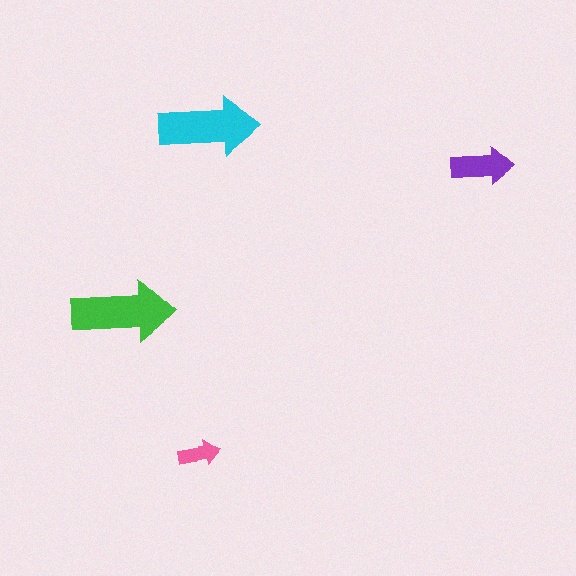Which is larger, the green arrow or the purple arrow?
The green one.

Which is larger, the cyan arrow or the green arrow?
The green one.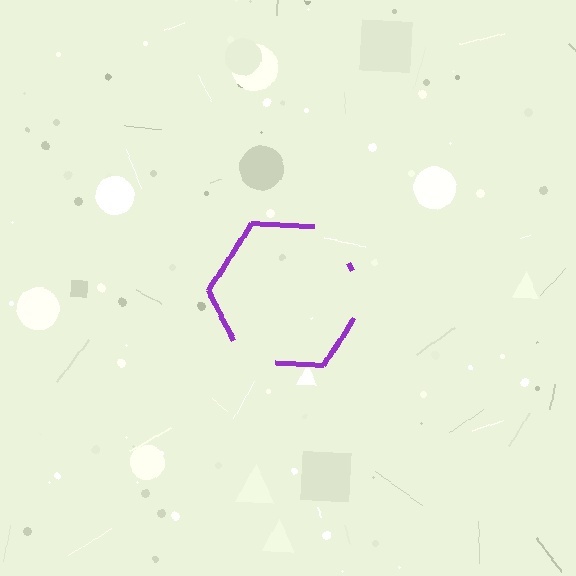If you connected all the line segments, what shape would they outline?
They would outline a hexagon.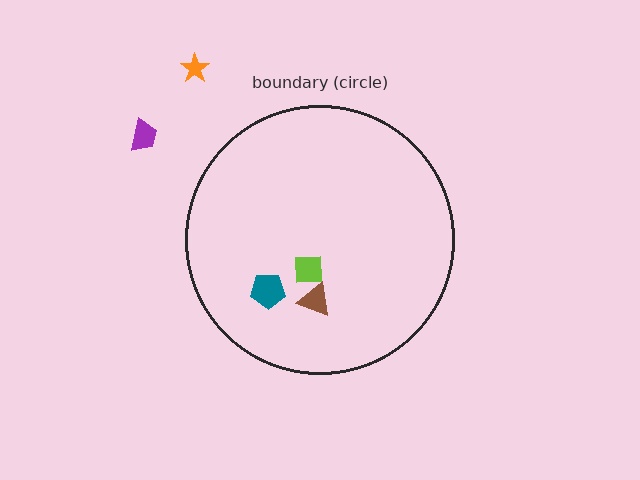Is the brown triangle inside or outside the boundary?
Inside.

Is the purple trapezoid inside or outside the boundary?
Outside.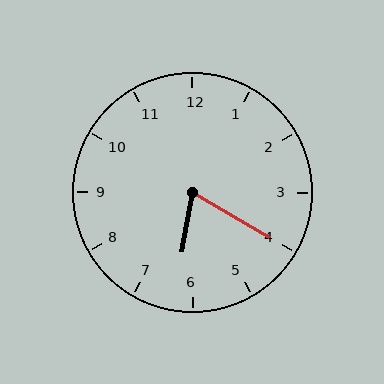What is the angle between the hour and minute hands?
Approximately 70 degrees.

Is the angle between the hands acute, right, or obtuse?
It is acute.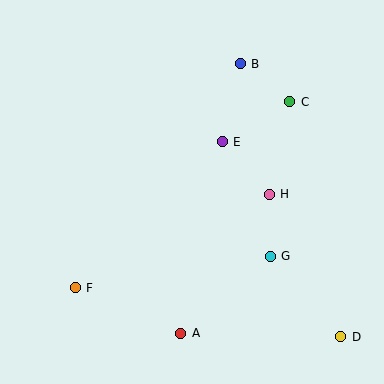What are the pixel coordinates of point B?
Point B is at (240, 64).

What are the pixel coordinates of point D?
Point D is at (341, 337).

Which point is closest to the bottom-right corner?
Point D is closest to the bottom-right corner.